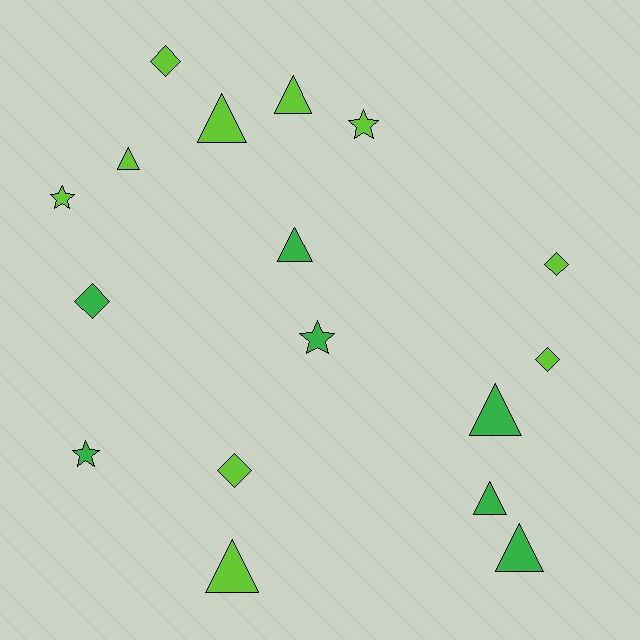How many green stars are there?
There are 2 green stars.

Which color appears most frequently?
Lime, with 10 objects.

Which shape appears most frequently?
Triangle, with 8 objects.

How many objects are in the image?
There are 17 objects.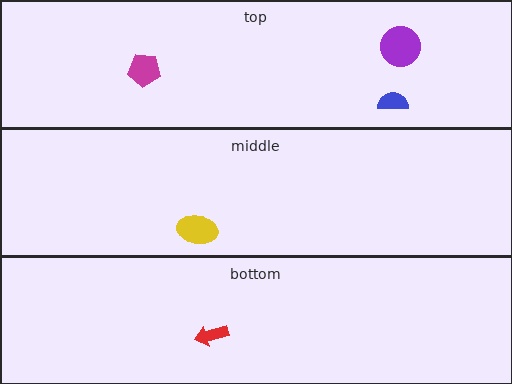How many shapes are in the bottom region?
1.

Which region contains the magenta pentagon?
The top region.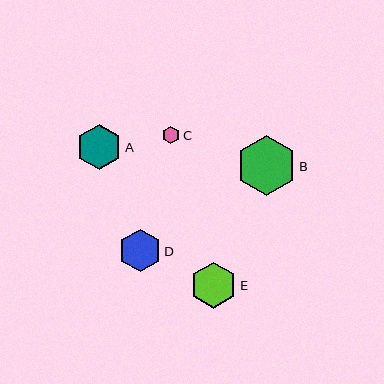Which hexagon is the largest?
Hexagon B is the largest with a size of approximately 60 pixels.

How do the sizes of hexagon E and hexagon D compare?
Hexagon E and hexagon D are approximately the same size.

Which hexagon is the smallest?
Hexagon C is the smallest with a size of approximately 17 pixels.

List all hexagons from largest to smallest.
From largest to smallest: B, E, A, D, C.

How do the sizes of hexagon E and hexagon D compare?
Hexagon E and hexagon D are approximately the same size.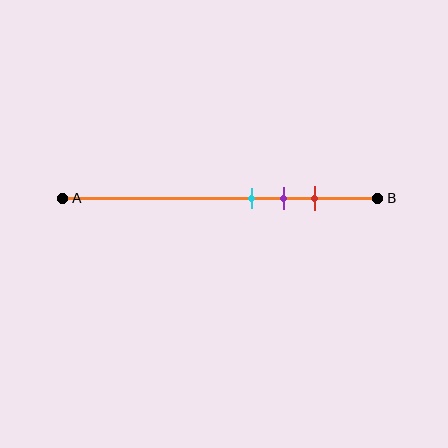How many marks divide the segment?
There are 3 marks dividing the segment.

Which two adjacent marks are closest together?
The cyan and purple marks are the closest adjacent pair.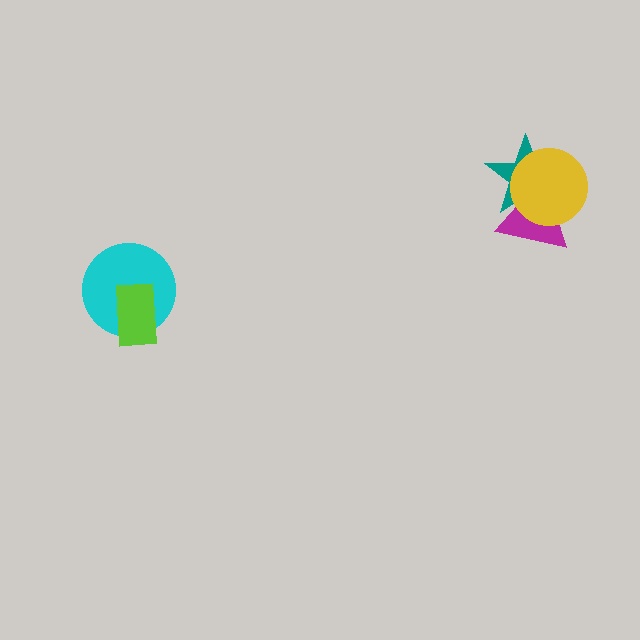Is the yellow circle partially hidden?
No, no other shape covers it.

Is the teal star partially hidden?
Yes, it is partially covered by another shape.